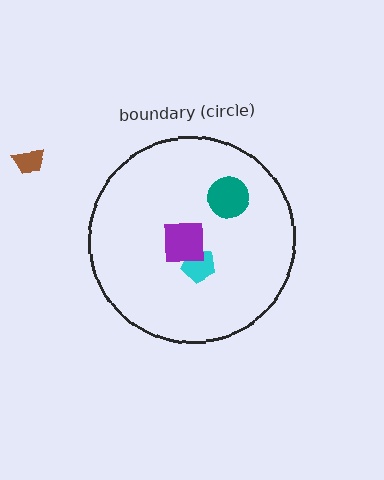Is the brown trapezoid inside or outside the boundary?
Outside.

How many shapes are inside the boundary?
3 inside, 1 outside.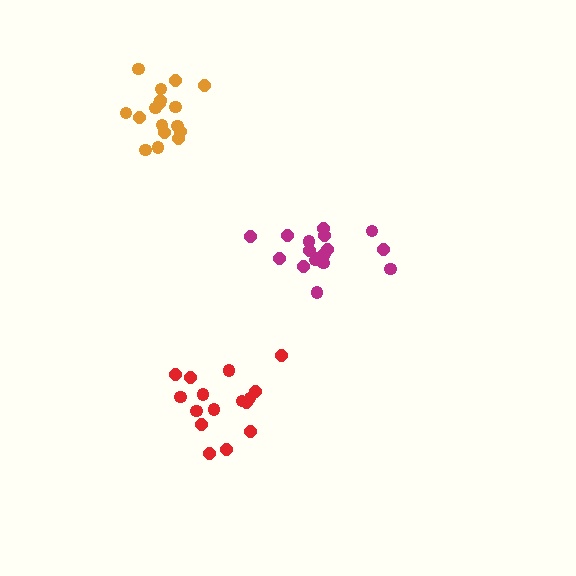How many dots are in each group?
Group 1: 16 dots, Group 2: 17 dots, Group 3: 17 dots (50 total).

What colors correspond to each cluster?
The clusters are colored: red, magenta, orange.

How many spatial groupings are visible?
There are 3 spatial groupings.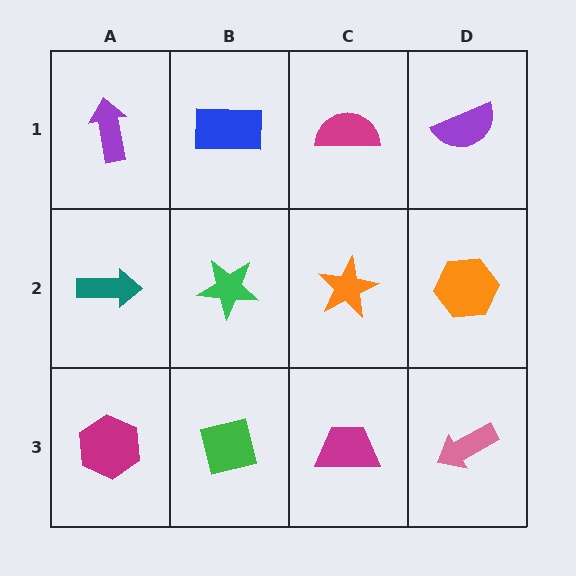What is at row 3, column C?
A magenta trapezoid.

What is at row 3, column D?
A pink arrow.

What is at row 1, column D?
A purple semicircle.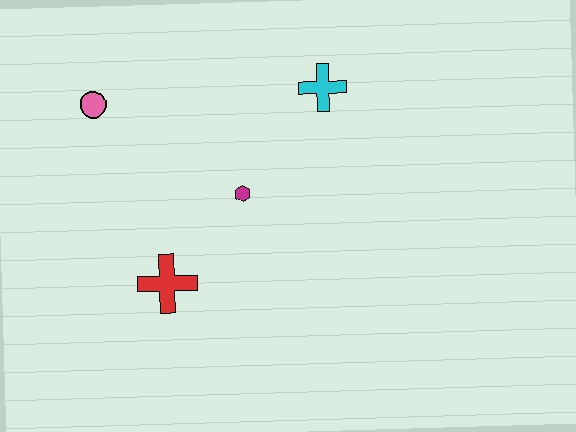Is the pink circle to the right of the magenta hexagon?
No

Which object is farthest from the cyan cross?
The red cross is farthest from the cyan cross.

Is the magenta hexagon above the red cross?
Yes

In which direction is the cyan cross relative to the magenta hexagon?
The cyan cross is above the magenta hexagon.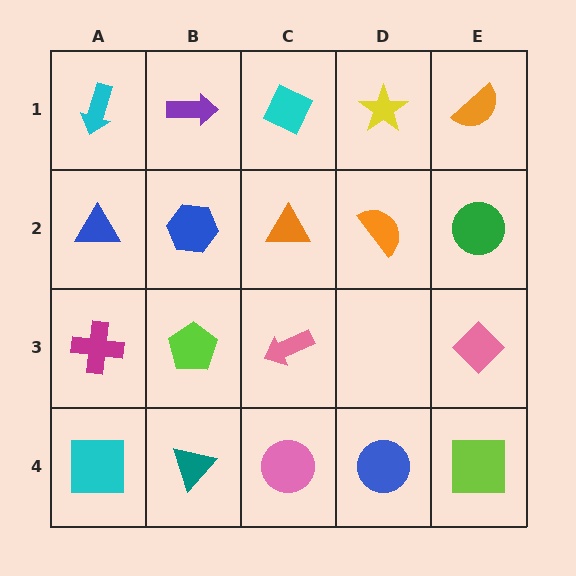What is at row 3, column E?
A pink diamond.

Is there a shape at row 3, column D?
No, that cell is empty.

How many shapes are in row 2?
5 shapes.